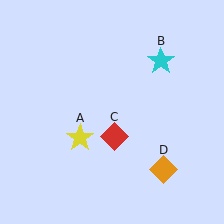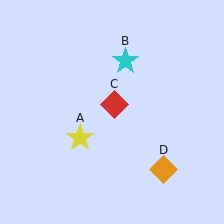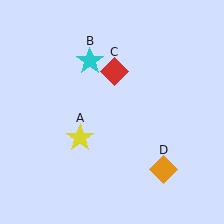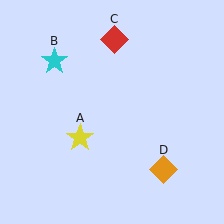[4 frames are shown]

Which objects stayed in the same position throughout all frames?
Yellow star (object A) and orange diamond (object D) remained stationary.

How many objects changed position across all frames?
2 objects changed position: cyan star (object B), red diamond (object C).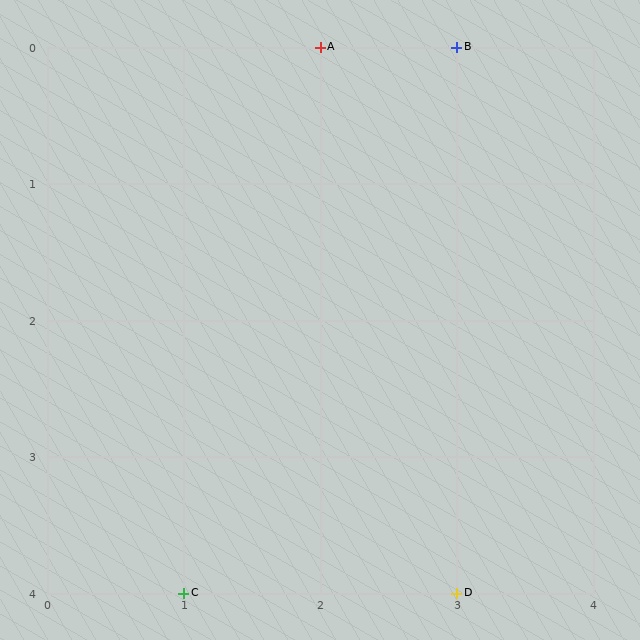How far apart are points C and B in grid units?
Points C and B are 2 columns and 4 rows apart (about 4.5 grid units diagonally).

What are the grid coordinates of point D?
Point D is at grid coordinates (3, 4).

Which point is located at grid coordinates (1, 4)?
Point C is at (1, 4).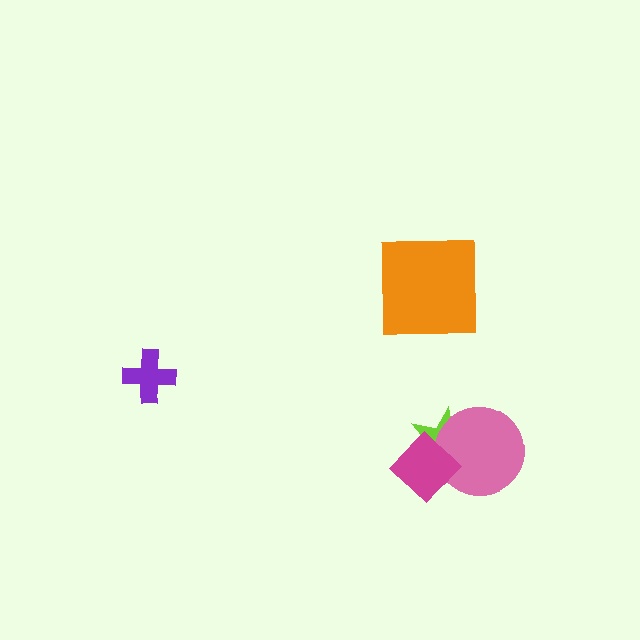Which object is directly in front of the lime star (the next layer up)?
The pink circle is directly in front of the lime star.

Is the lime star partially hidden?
Yes, it is partially covered by another shape.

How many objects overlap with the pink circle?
2 objects overlap with the pink circle.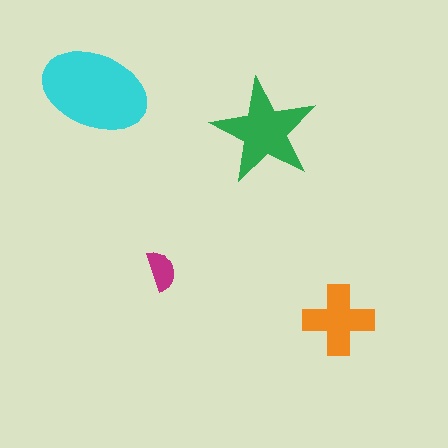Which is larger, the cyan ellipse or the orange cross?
The cyan ellipse.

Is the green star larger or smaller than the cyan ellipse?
Smaller.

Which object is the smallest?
The magenta semicircle.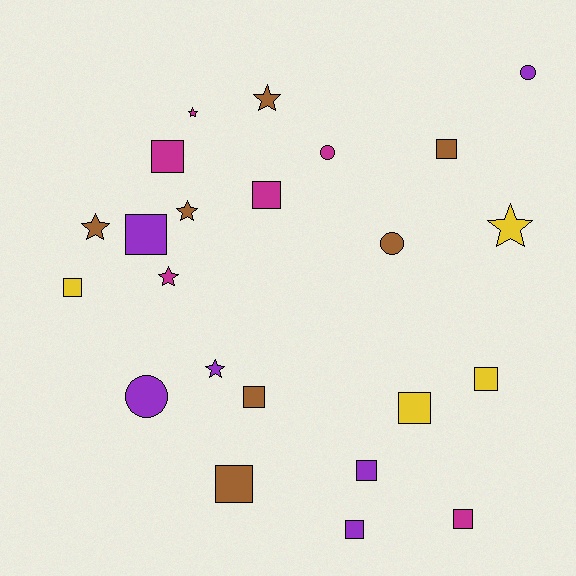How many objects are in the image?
There are 23 objects.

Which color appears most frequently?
Brown, with 7 objects.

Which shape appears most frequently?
Square, with 12 objects.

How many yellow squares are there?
There are 3 yellow squares.